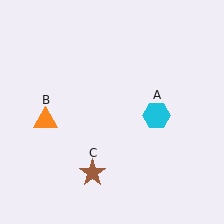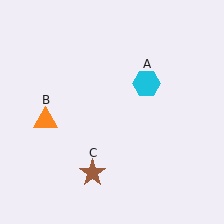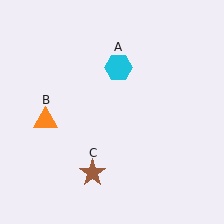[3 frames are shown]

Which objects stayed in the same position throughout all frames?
Orange triangle (object B) and brown star (object C) remained stationary.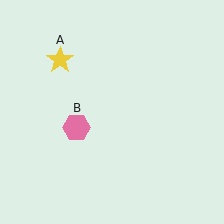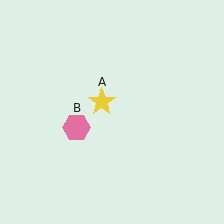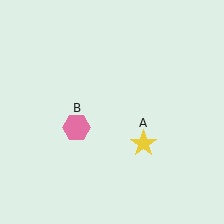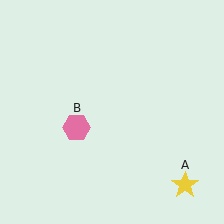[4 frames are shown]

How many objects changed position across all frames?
1 object changed position: yellow star (object A).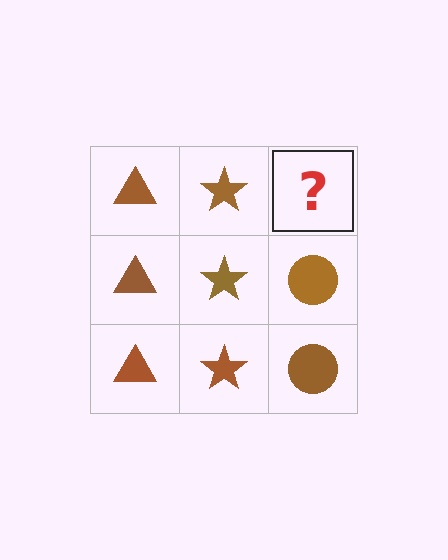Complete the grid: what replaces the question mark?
The question mark should be replaced with a brown circle.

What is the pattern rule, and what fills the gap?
The rule is that each column has a consistent shape. The gap should be filled with a brown circle.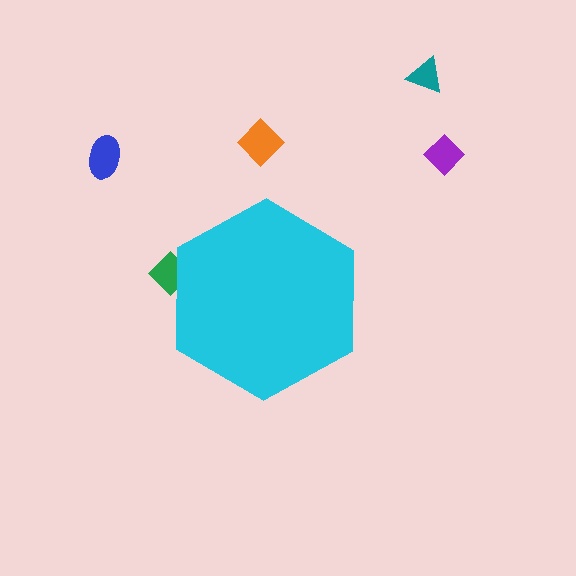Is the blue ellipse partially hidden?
No, the blue ellipse is fully visible.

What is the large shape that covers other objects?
A cyan hexagon.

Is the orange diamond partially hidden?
No, the orange diamond is fully visible.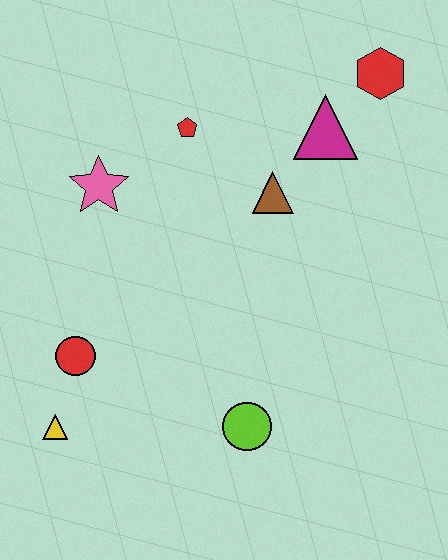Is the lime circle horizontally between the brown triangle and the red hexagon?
No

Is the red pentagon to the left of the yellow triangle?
No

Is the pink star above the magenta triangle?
No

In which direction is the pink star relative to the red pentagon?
The pink star is to the left of the red pentagon.